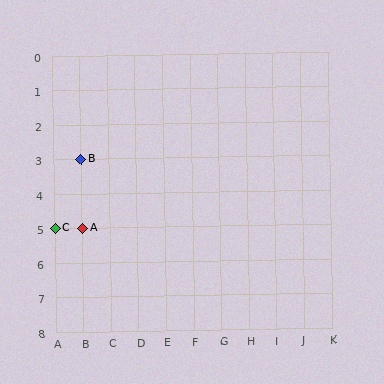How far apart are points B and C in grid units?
Points B and C are 1 column and 2 rows apart (about 2.2 grid units diagonally).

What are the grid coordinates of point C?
Point C is at grid coordinates (A, 5).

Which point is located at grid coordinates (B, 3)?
Point B is at (B, 3).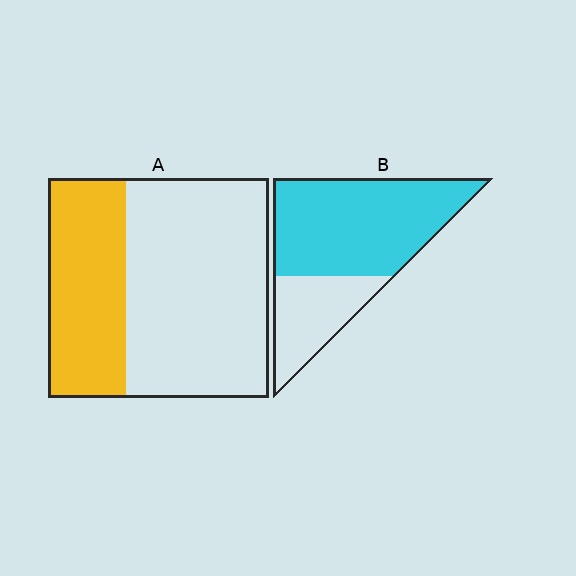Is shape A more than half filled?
No.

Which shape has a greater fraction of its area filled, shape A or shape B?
Shape B.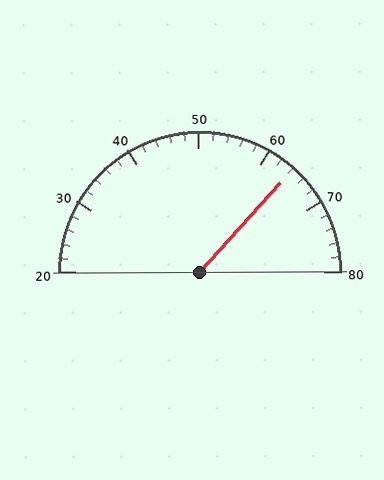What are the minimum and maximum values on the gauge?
The gauge ranges from 20 to 80.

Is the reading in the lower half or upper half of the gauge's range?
The reading is in the upper half of the range (20 to 80).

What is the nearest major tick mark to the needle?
The nearest major tick mark is 60.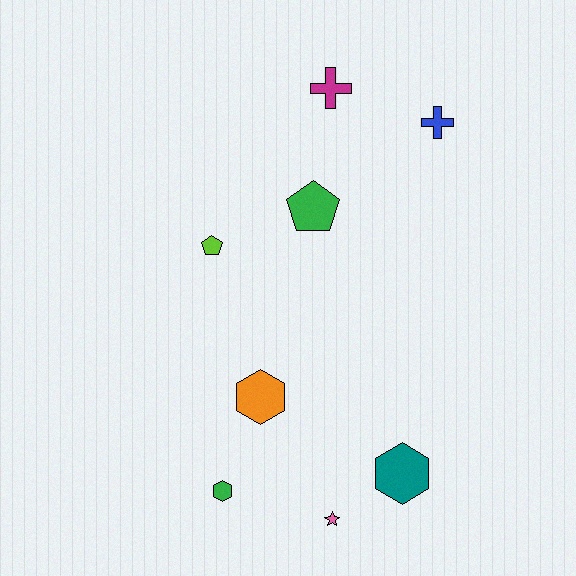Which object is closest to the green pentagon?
The lime pentagon is closest to the green pentagon.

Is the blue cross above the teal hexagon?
Yes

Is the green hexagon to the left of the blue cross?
Yes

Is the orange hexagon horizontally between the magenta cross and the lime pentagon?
Yes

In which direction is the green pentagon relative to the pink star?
The green pentagon is above the pink star.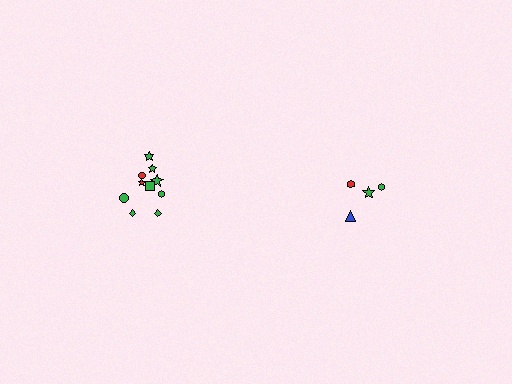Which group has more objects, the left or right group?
The left group.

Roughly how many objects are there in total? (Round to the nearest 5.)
Roughly 15 objects in total.